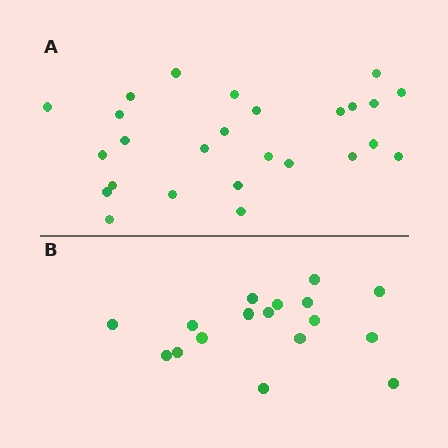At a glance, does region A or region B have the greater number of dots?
Region A (the top region) has more dots.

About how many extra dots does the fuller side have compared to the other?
Region A has roughly 8 or so more dots than region B.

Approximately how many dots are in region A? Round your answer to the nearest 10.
About 30 dots. (The exact count is 26, which rounds to 30.)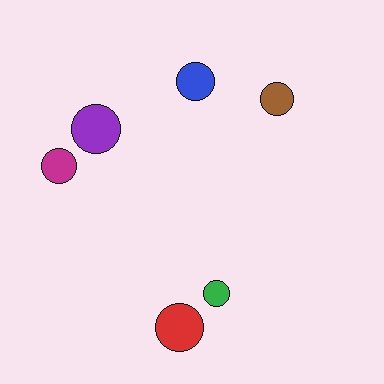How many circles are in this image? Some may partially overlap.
There are 6 circles.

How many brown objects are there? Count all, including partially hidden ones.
There is 1 brown object.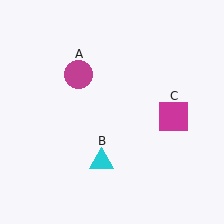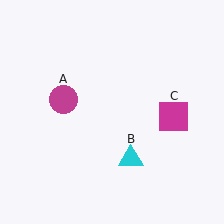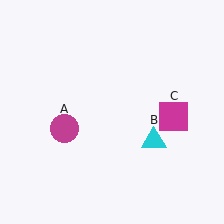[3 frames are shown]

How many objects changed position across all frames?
2 objects changed position: magenta circle (object A), cyan triangle (object B).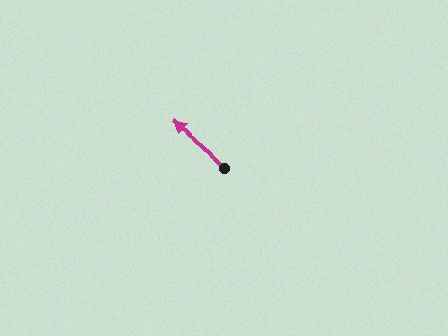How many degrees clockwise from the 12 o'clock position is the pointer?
Approximately 311 degrees.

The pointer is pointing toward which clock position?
Roughly 10 o'clock.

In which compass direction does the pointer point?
Northwest.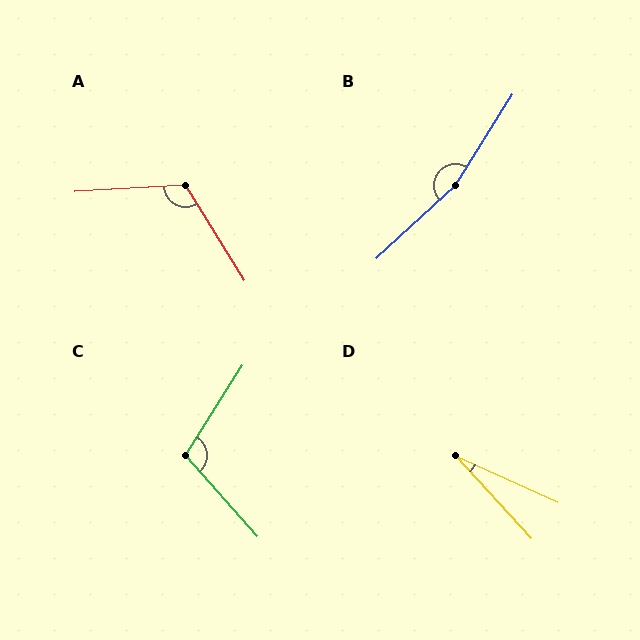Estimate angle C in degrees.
Approximately 106 degrees.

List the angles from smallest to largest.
D (23°), C (106°), A (119°), B (165°).